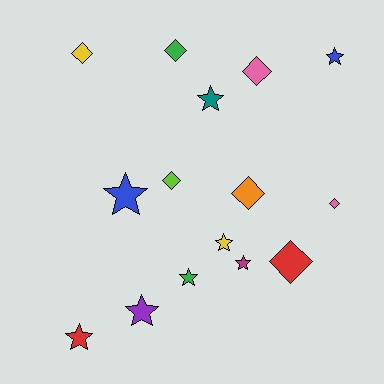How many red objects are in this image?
There are 2 red objects.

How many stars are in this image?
There are 8 stars.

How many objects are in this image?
There are 15 objects.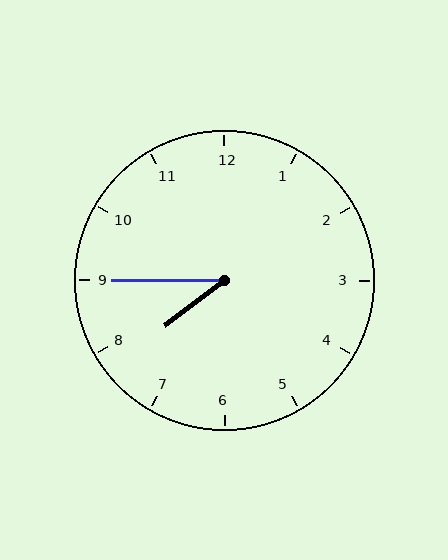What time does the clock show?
7:45.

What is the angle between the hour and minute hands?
Approximately 38 degrees.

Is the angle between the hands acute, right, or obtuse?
It is acute.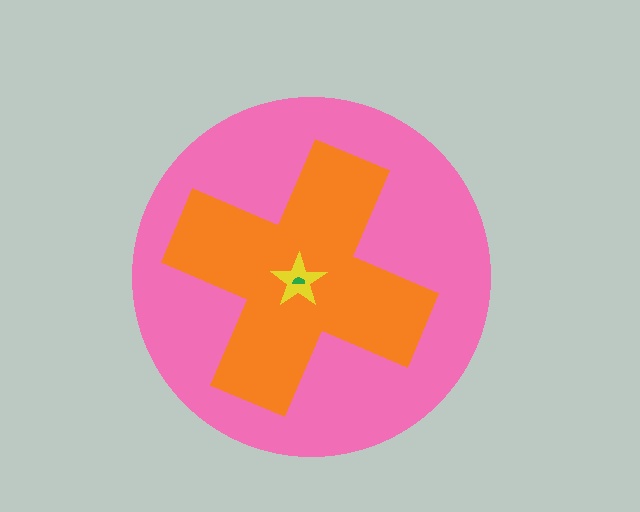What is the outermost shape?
The pink circle.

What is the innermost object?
The green semicircle.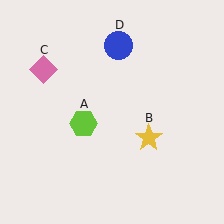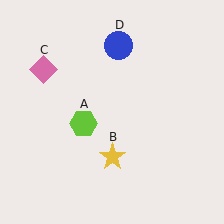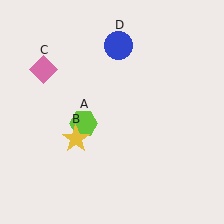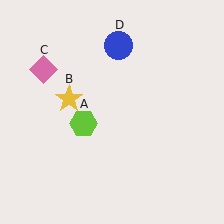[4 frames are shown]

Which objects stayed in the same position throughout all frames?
Lime hexagon (object A) and pink diamond (object C) and blue circle (object D) remained stationary.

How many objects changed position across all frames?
1 object changed position: yellow star (object B).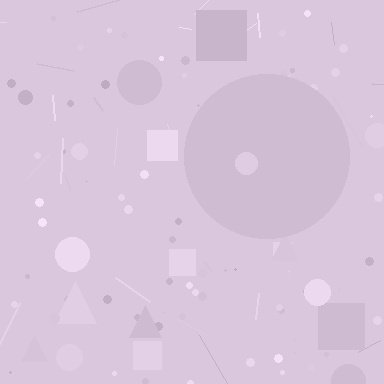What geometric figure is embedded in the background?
A circle is embedded in the background.